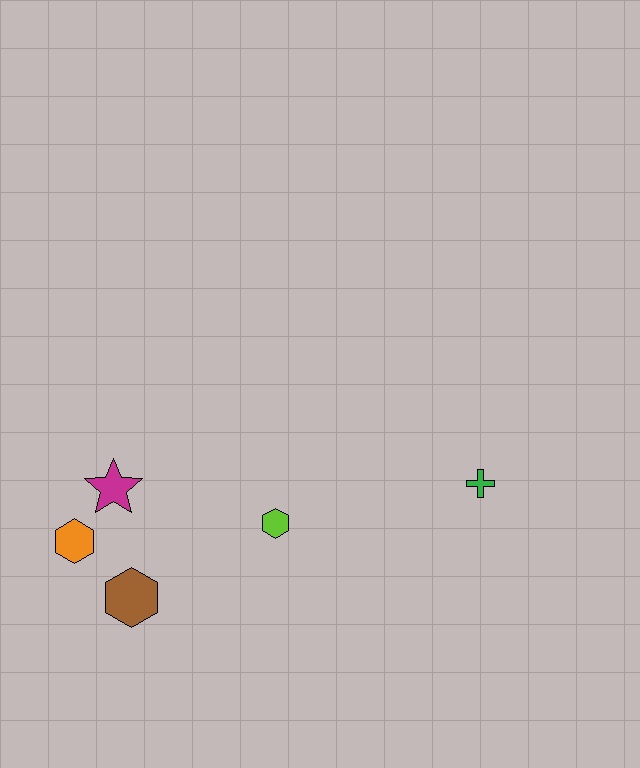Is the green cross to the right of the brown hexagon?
Yes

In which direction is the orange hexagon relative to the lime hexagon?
The orange hexagon is to the left of the lime hexagon.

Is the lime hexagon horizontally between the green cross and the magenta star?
Yes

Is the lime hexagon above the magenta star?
No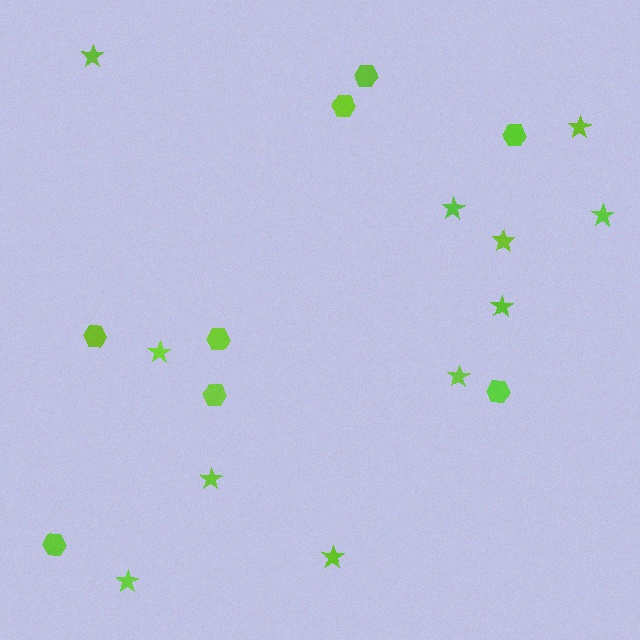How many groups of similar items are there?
There are 2 groups: one group of hexagons (8) and one group of stars (11).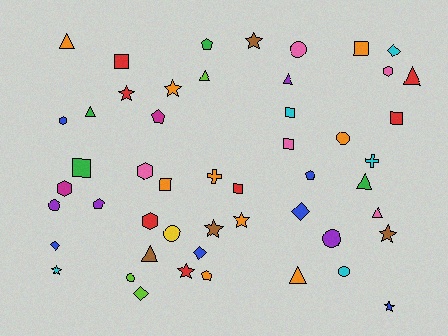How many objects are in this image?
There are 50 objects.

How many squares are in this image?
There are 8 squares.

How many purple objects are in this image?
There are 4 purple objects.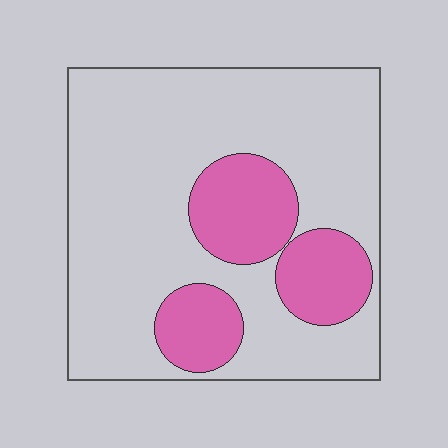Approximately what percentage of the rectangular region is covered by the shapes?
Approximately 25%.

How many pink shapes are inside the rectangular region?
3.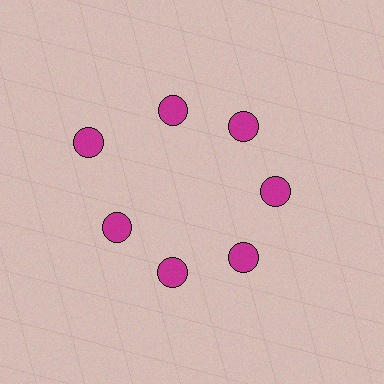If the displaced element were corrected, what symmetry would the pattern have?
It would have 7-fold rotational symmetry — the pattern would map onto itself every 51 degrees.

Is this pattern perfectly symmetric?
No. The 7 magenta circles are arranged in a ring, but one element near the 10 o'clock position is pushed outward from the center, breaking the 7-fold rotational symmetry.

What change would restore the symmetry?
The symmetry would be restored by moving it inward, back onto the ring so that all 7 circles sit at equal angles and equal distance from the center.